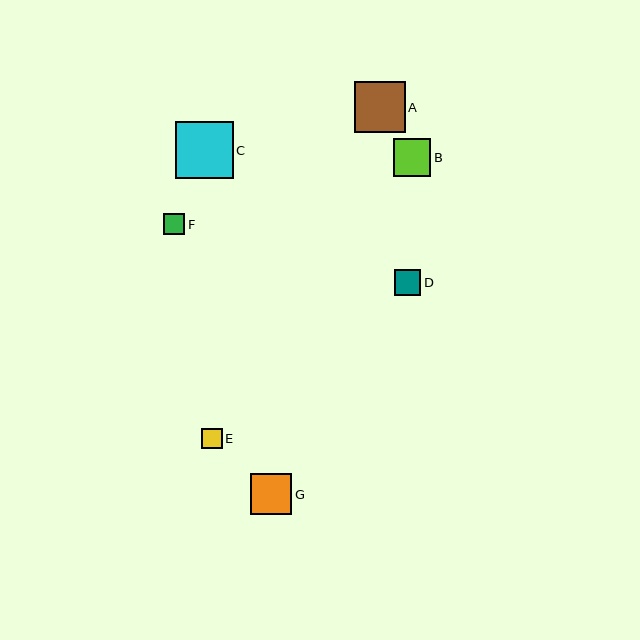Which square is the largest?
Square C is the largest with a size of approximately 57 pixels.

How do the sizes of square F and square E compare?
Square F and square E are approximately the same size.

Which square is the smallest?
Square E is the smallest with a size of approximately 21 pixels.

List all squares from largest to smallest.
From largest to smallest: C, A, G, B, D, F, E.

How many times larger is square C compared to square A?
Square C is approximately 1.1 times the size of square A.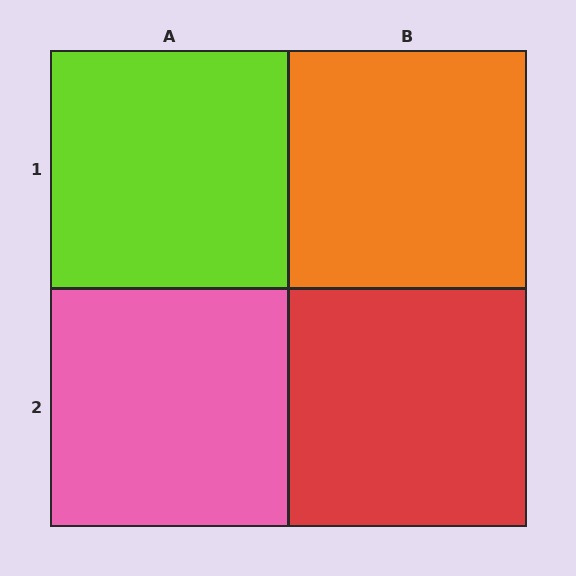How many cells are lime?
1 cell is lime.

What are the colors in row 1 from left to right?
Lime, orange.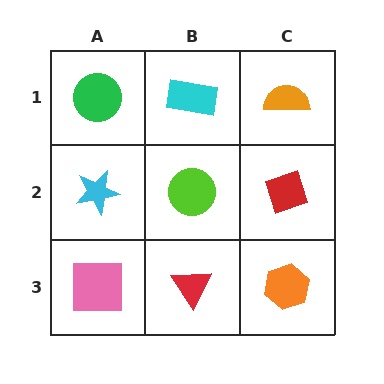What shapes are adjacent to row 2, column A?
A green circle (row 1, column A), a pink square (row 3, column A), a lime circle (row 2, column B).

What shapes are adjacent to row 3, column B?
A lime circle (row 2, column B), a pink square (row 3, column A), an orange hexagon (row 3, column C).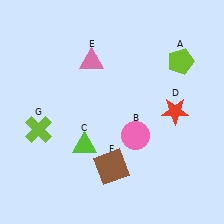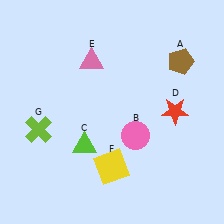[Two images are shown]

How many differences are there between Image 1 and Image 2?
There are 2 differences between the two images.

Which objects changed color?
A changed from lime to brown. F changed from brown to yellow.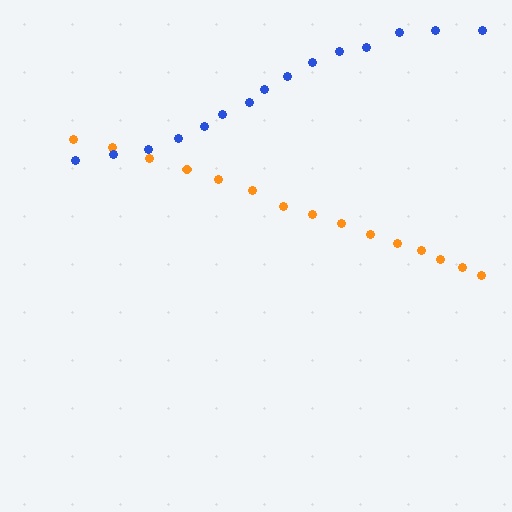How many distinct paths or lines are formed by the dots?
There are 2 distinct paths.